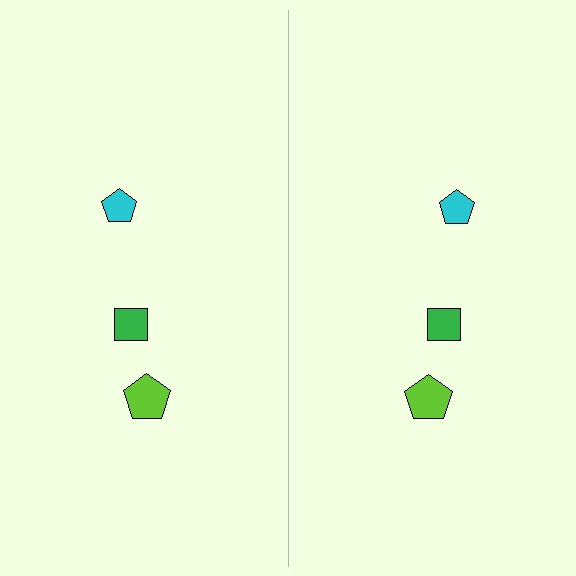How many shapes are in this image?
There are 6 shapes in this image.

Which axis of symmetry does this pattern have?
The pattern has a vertical axis of symmetry running through the center of the image.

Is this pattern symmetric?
Yes, this pattern has bilateral (reflection) symmetry.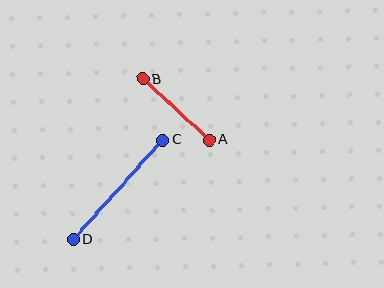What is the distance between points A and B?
The distance is approximately 90 pixels.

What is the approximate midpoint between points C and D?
The midpoint is at approximately (118, 190) pixels.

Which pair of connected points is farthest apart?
Points C and D are farthest apart.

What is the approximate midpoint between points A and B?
The midpoint is at approximately (176, 109) pixels.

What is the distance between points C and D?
The distance is approximately 134 pixels.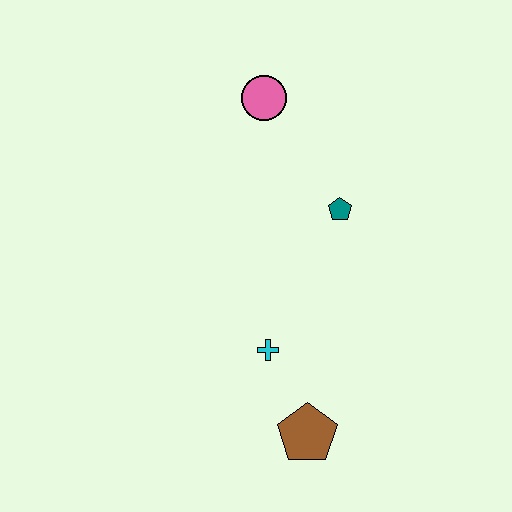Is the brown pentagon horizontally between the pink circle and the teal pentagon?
Yes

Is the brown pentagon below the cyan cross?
Yes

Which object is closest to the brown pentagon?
The cyan cross is closest to the brown pentagon.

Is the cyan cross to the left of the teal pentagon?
Yes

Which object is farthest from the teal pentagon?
The brown pentagon is farthest from the teal pentagon.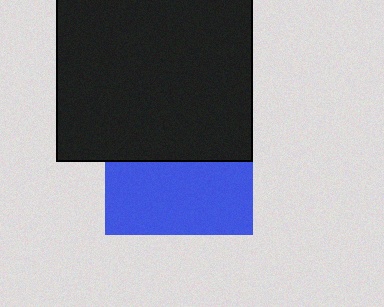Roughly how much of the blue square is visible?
About half of it is visible (roughly 50%).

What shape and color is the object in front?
The object in front is a black square.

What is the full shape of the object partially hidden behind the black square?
The partially hidden object is a blue square.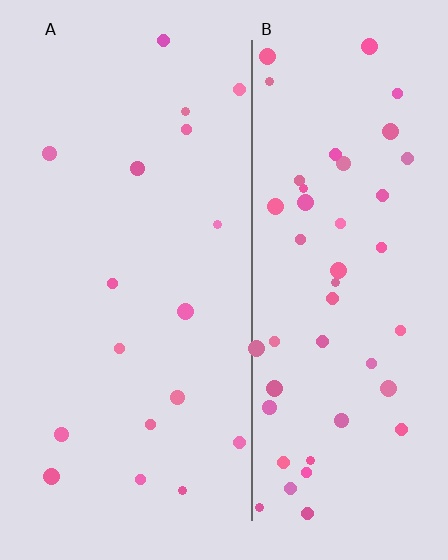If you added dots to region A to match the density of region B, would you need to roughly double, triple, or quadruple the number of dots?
Approximately triple.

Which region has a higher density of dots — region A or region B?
B (the right).